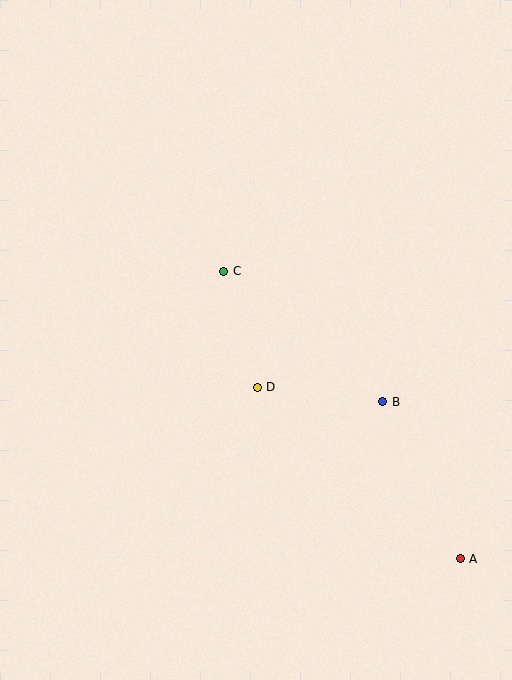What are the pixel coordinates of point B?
Point B is at (383, 402).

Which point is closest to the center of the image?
Point D at (257, 387) is closest to the center.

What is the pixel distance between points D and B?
The distance between D and B is 126 pixels.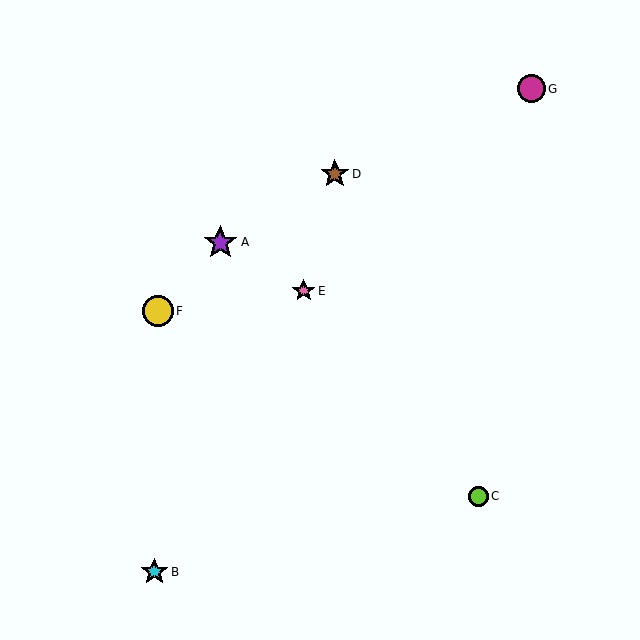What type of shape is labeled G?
Shape G is a magenta circle.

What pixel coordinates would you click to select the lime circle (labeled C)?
Click at (478, 496) to select the lime circle C.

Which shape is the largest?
The purple star (labeled A) is the largest.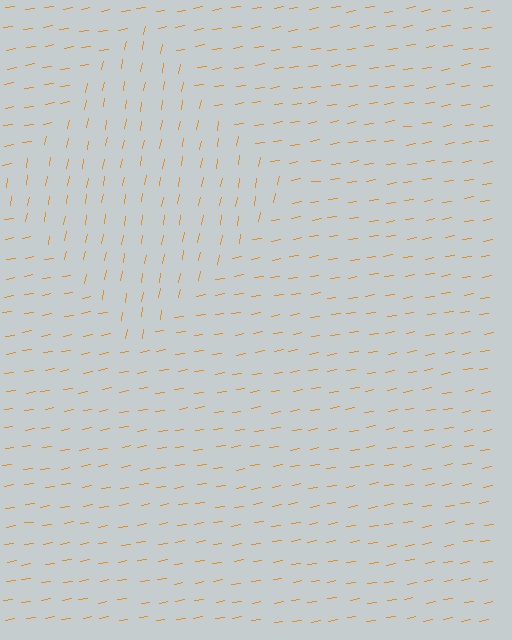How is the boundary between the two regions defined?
The boundary is defined purely by a change in line orientation (approximately 71 degrees difference). All lines are the same color and thickness.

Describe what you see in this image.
The image is filled with small orange line segments. A diamond region in the image has lines oriented differently from the surrounding lines, creating a visible texture boundary.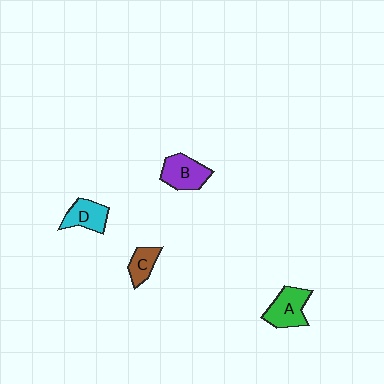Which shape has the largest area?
Shape A (green).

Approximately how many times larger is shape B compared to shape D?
Approximately 1.2 times.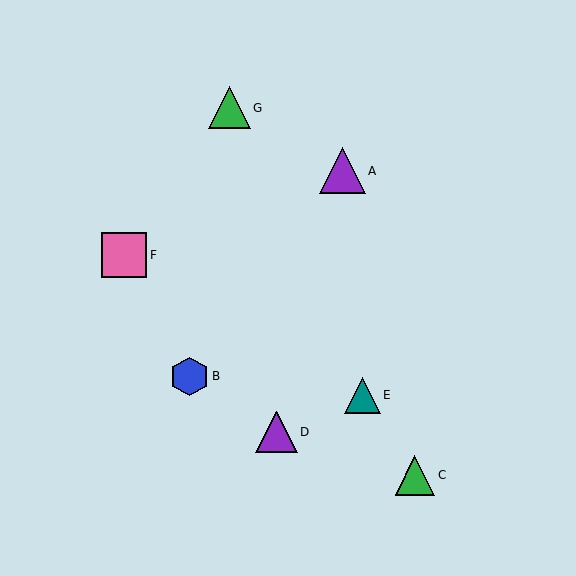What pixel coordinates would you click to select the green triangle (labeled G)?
Click at (230, 108) to select the green triangle G.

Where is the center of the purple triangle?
The center of the purple triangle is at (343, 171).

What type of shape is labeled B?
Shape B is a blue hexagon.